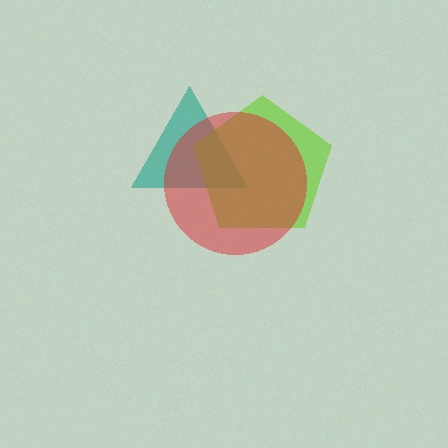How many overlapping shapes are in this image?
There are 3 overlapping shapes in the image.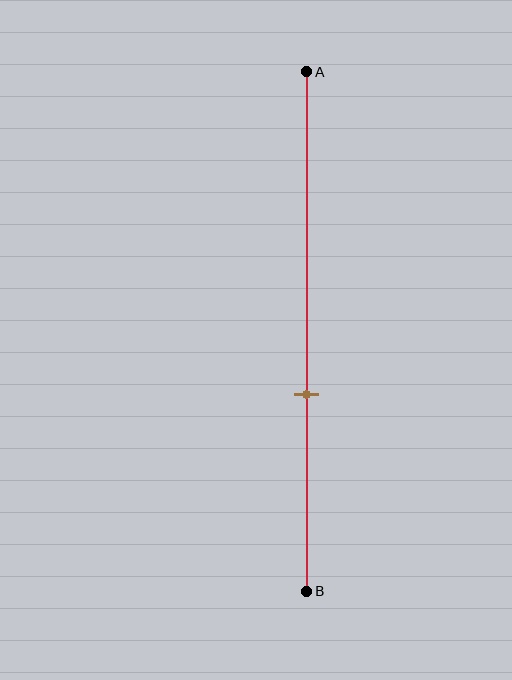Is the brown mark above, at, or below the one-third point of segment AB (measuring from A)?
The brown mark is below the one-third point of segment AB.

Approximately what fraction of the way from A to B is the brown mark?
The brown mark is approximately 60% of the way from A to B.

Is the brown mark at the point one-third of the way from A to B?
No, the mark is at about 60% from A, not at the 33% one-third point.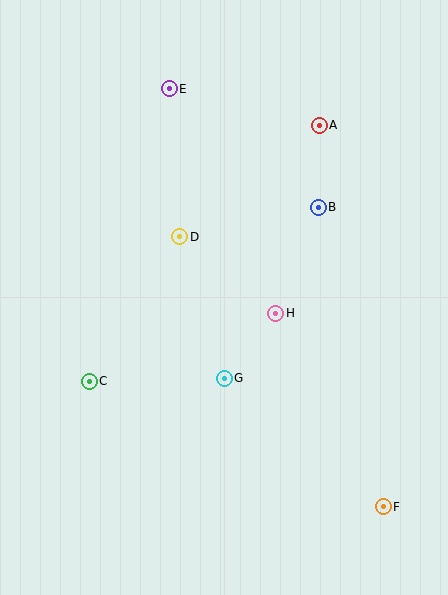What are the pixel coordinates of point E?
Point E is at (169, 89).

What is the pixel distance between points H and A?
The distance between H and A is 193 pixels.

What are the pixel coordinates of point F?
Point F is at (383, 507).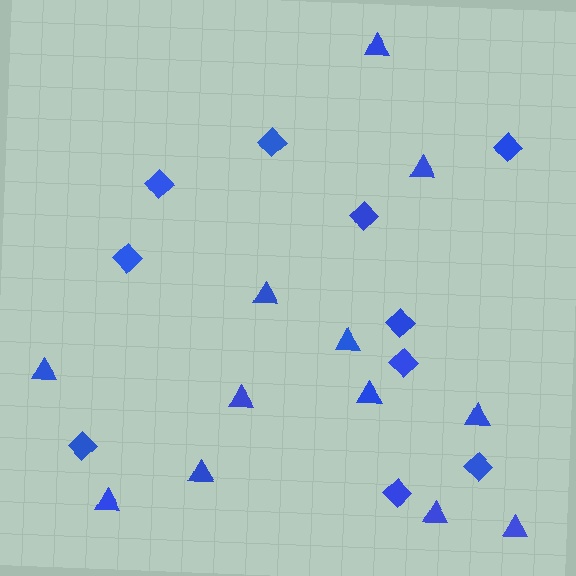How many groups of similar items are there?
There are 2 groups: one group of diamonds (10) and one group of triangles (12).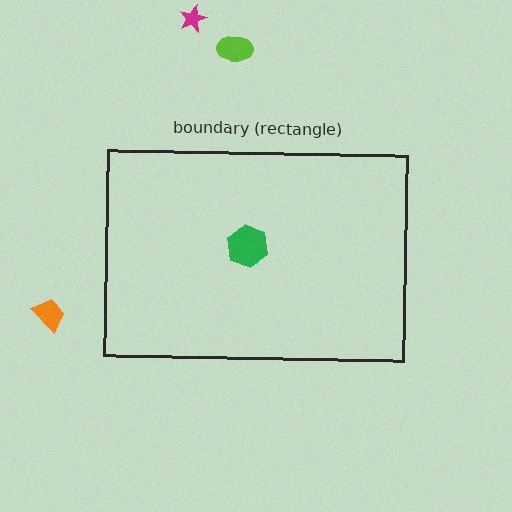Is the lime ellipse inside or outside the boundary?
Outside.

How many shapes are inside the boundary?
2 inside, 3 outside.